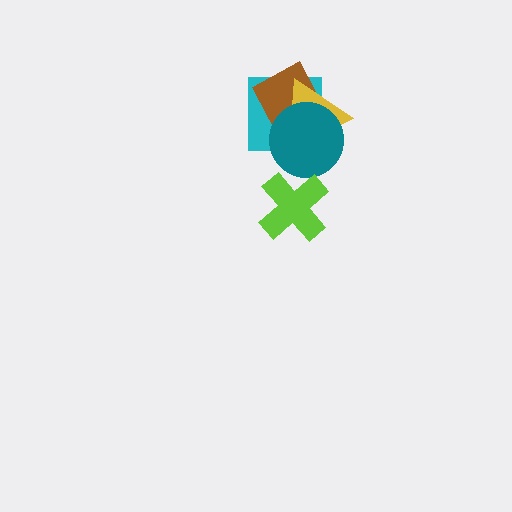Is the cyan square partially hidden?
Yes, it is partially covered by another shape.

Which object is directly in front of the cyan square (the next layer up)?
The brown square is directly in front of the cyan square.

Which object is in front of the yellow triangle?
The teal circle is in front of the yellow triangle.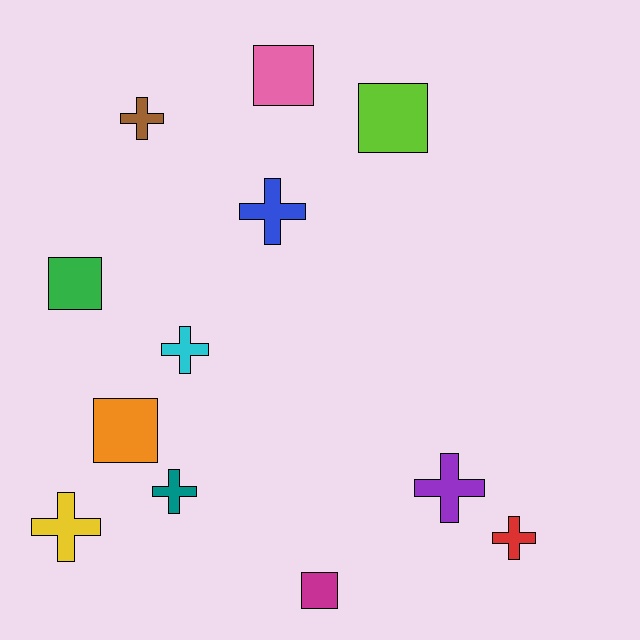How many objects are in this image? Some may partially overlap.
There are 12 objects.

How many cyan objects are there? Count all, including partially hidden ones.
There is 1 cyan object.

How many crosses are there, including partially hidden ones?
There are 7 crosses.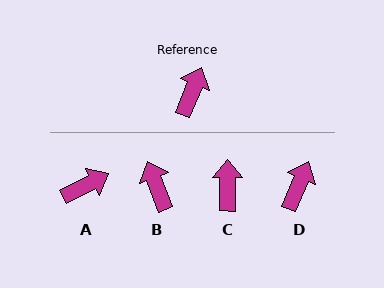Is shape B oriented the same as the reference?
No, it is off by about 44 degrees.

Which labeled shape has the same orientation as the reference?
D.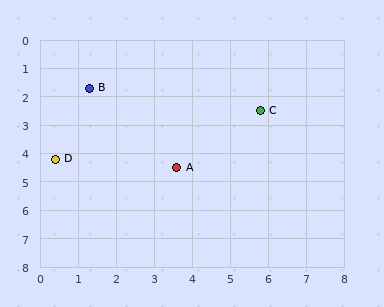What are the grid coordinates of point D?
Point D is at approximately (0.4, 4.2).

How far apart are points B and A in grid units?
Points B and A are about 3.6 grid units apart.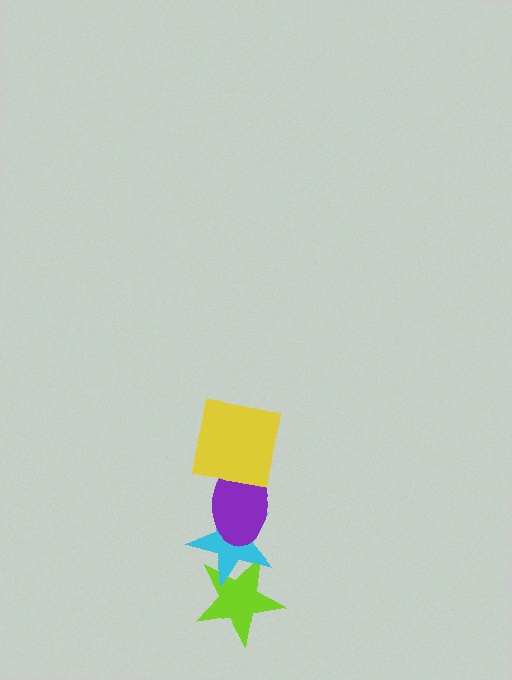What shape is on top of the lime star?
The cyan star is on top of the lime star.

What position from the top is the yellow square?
The yellow square is 1st from the top.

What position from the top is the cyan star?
The cyan star is 3rd from the top.